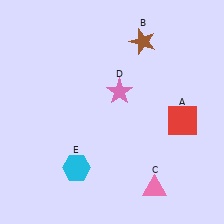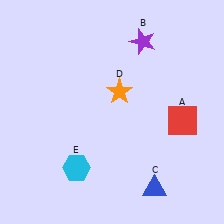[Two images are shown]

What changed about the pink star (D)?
In Image 1, D is pink. In Image 2, it changed to orange.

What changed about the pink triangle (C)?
In Image 1, C is pink. In Image 2, it changed to blue.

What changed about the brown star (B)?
In Image 1, B is brown. In Image 2, it changed to purple.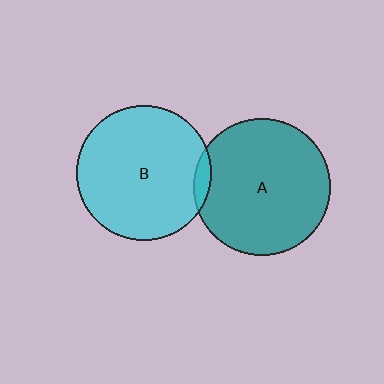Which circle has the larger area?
Circle A (teal).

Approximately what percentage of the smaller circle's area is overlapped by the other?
Approximately 5%.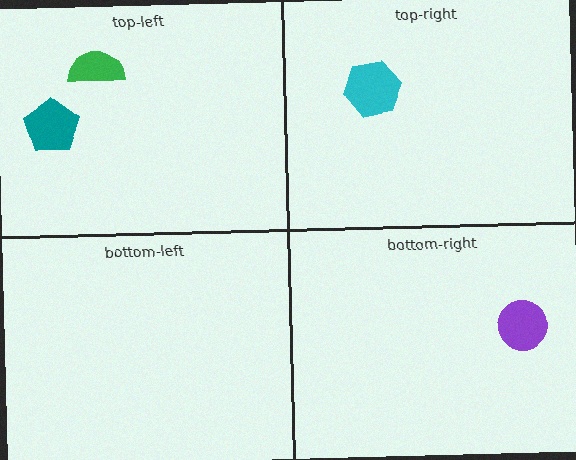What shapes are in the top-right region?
The cyan hexagon.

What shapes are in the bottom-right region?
The purple circle.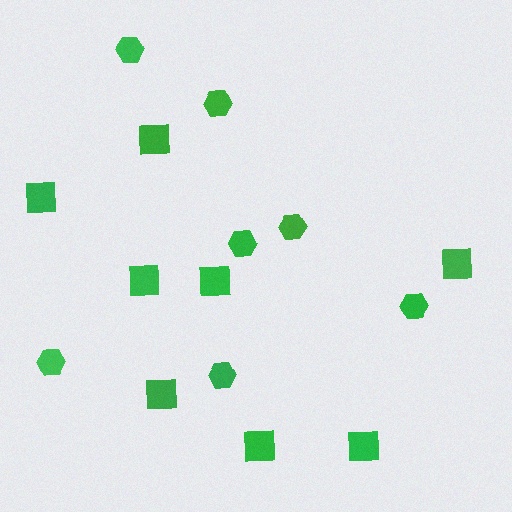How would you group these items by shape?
There are 2 groups: one group of squares (8) and one group of hexagons (7).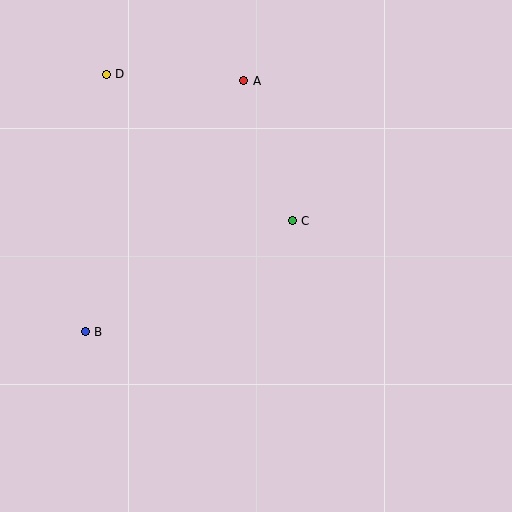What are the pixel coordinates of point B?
Point B is at (85, 332).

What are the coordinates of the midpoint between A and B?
The midpoint between A and B is at (164, 206).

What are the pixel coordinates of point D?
Point D is at (106, 74).